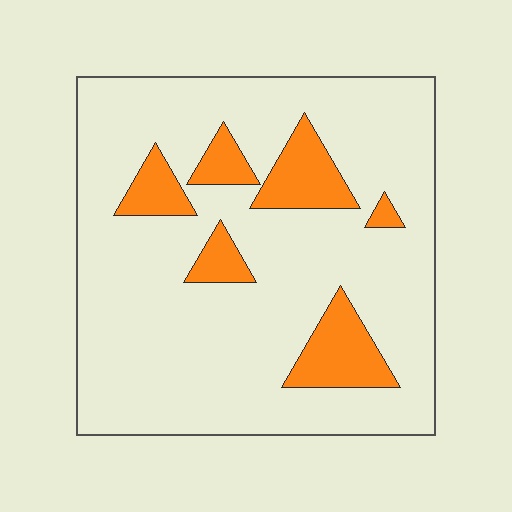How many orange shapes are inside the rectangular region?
6.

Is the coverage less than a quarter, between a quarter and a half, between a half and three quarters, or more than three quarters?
Less than a quarter.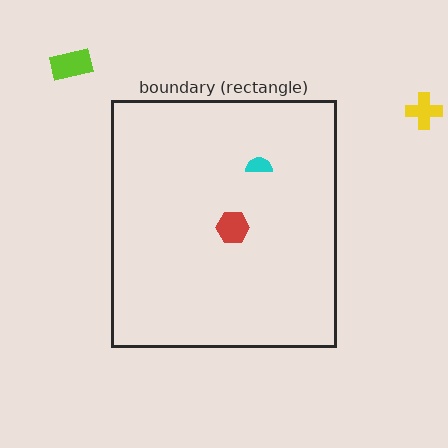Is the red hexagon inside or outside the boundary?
Inside.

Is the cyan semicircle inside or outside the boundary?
Inside.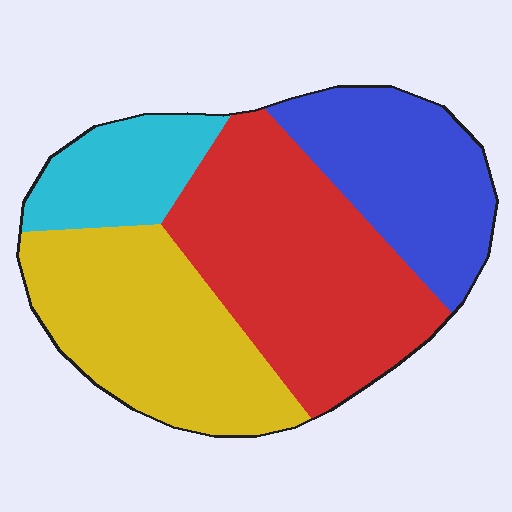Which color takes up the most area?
Red, at roughly 35%.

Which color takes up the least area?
Cyan, at roughly 15%.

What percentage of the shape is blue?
Blue takes up less than a quarter of the shape.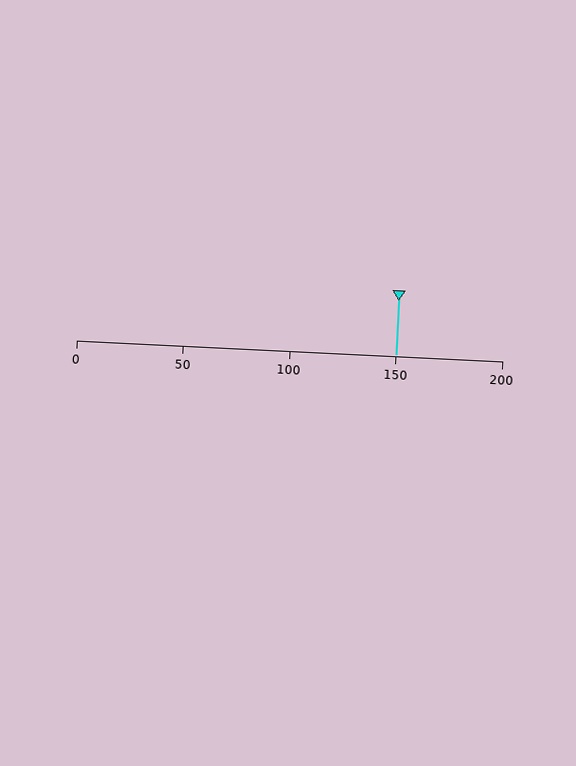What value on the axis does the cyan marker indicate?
The marker indicates approximately 150.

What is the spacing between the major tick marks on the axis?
The major ticks are spaced 50 apart.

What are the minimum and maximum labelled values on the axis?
The axis runs from 0 to 200.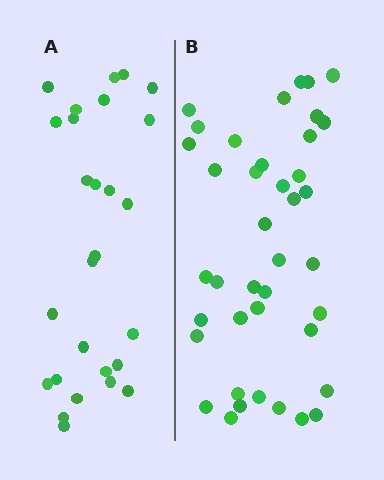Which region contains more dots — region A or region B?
Region B (the right region) has more dots.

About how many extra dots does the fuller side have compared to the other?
Region B has approximately 15 more dots than region A.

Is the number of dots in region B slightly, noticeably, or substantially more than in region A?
Region B has substantially more. The ratio is roughly 1.5 to 1.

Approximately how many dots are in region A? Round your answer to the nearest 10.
About 30 dots. (The exact count is 27, which rounds to 30.)